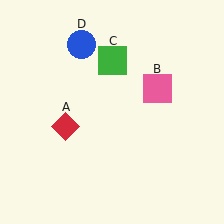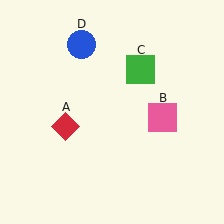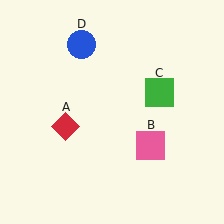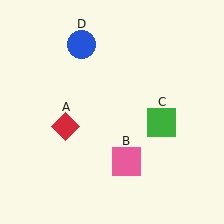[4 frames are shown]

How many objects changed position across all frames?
2 objects changed position: pink square (object B), green square (object C).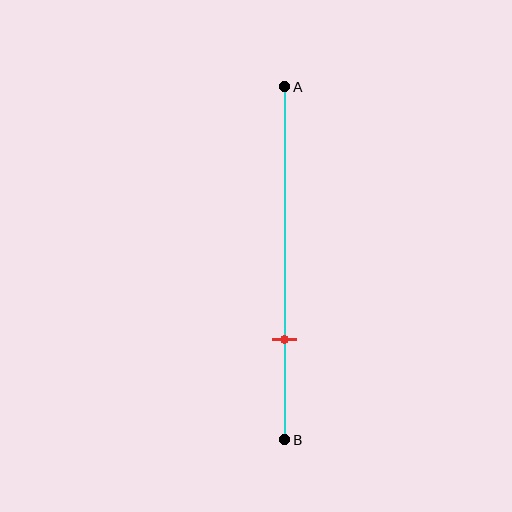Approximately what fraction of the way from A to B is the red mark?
The red mark is approximately 70% of the way from A to B.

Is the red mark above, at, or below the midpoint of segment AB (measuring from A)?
The red mark is below the midpoint of segment AB.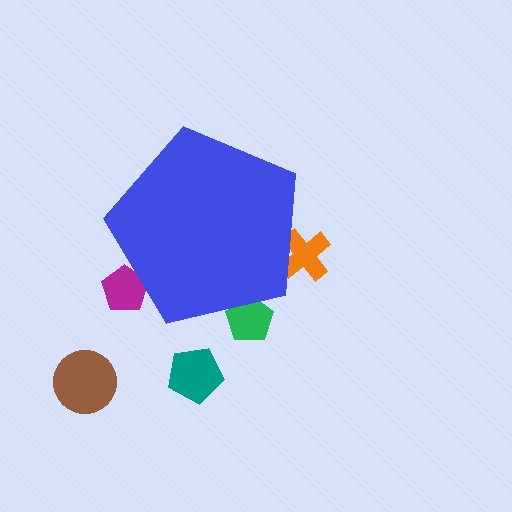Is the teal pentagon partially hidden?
No, the teal pentagon is fully visible.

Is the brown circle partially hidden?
No, the brown circle is fully visible.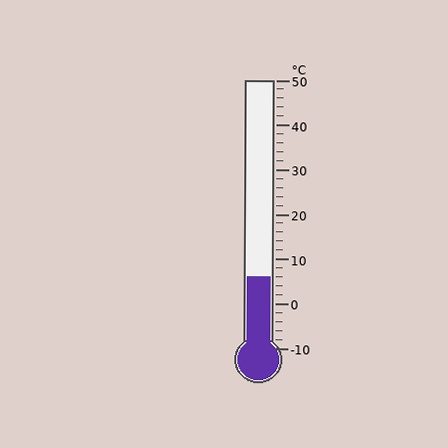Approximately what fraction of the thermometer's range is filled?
The thermometer is filled to approximately 25% of its range.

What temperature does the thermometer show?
The thermometer shows approximately 6°C.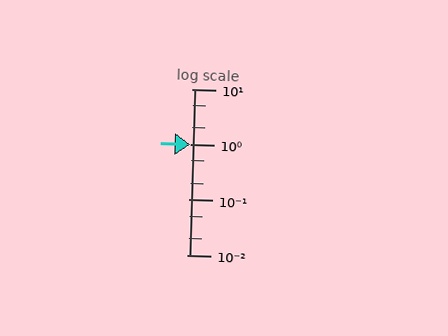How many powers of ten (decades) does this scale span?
The scale spans 3 decades, from 0.01 to 10.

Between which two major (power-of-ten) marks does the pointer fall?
The pointer is between 1 and 10.